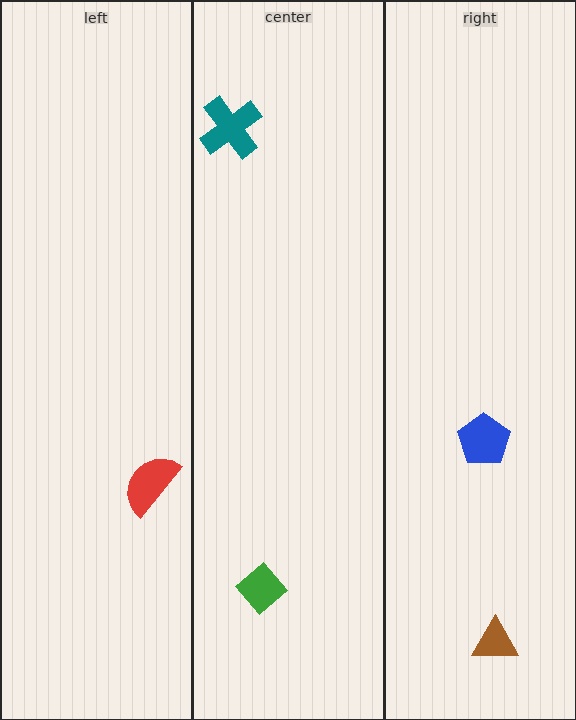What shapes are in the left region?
The red semicircle.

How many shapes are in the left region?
1.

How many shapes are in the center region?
2.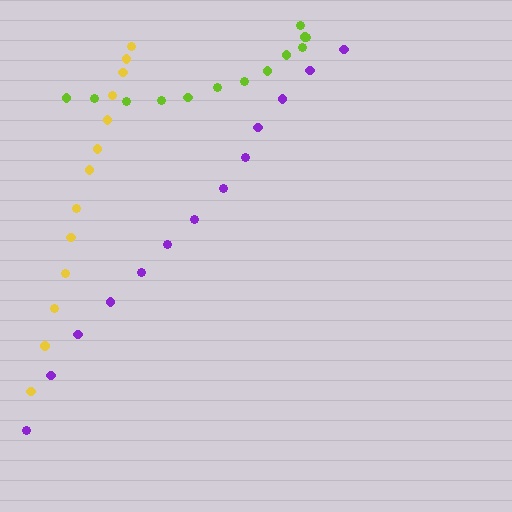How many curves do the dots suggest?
There are 3 distinct paths.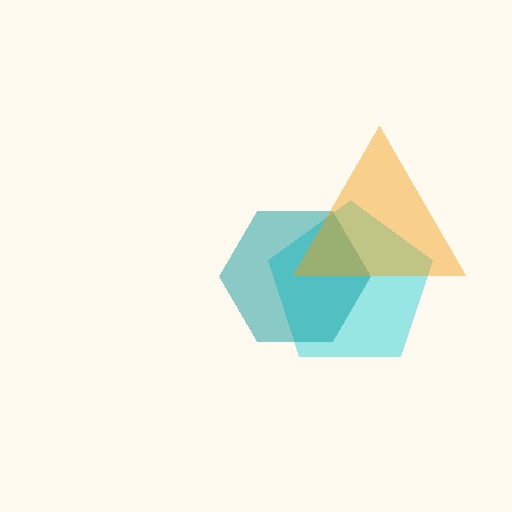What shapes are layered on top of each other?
The layered shapes are: a cyan pentagon, a teal hexagon, an orange triangle.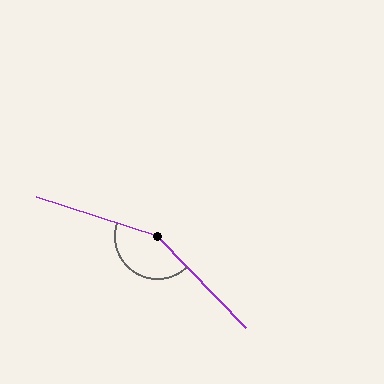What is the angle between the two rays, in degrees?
Approximately 152 degrees.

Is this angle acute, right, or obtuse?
It is obtuse.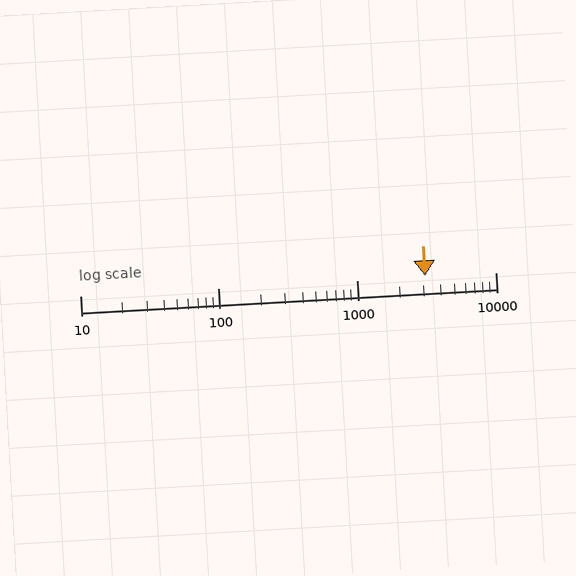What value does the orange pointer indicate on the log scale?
The pointer indicates approximately 3100.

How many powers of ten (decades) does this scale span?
The scale spans 3 decades, from 10 to 10000.